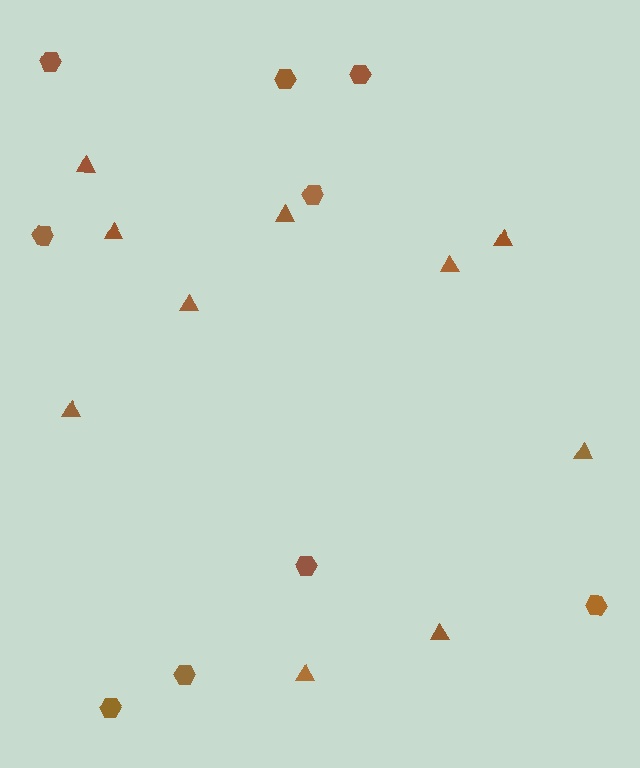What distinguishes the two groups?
There are 2 groups: one group of hexagons (9) and one group of triangles (10).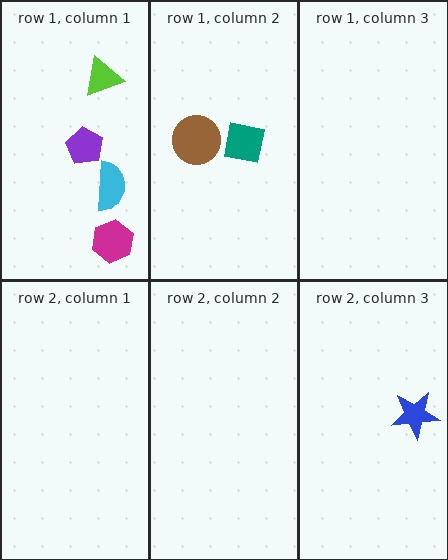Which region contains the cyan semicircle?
The row 1, column 1 region.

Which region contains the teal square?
The row 1, column 2 region.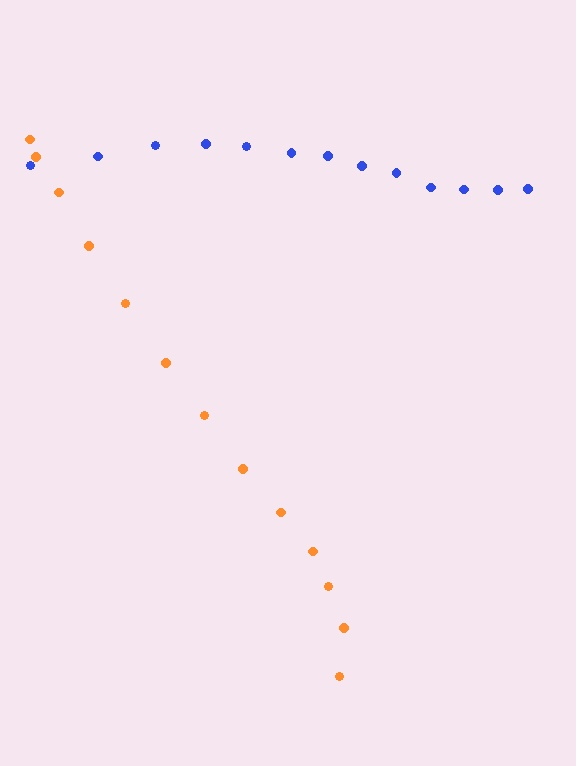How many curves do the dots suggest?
There are 2 distinct paths.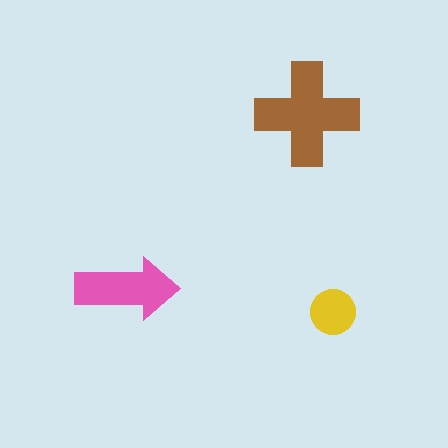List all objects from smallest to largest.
The yellow circle, the pink arrow, the brown cross.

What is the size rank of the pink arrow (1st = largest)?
2nd.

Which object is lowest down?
The yellow circle is bottommost.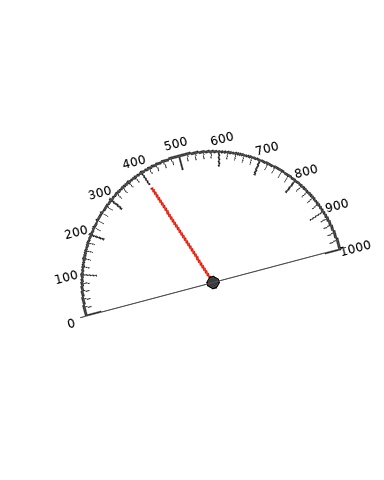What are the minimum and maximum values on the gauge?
The gauge ranges from 0 to 1000.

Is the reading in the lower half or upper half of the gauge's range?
The reading is in the lower half of the range (0 to 1000).